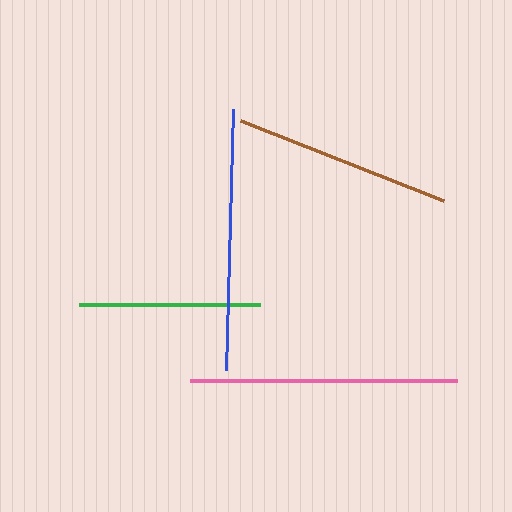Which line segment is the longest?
The pink line is the longest at approximately 267 pixels.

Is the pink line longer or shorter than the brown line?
The pink line is longer than the brown line.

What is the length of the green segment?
The green segment is approximately 181 pixels long.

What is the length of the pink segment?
The pink segment is approximately 267 pixels long.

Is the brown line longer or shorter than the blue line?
The blue line is longer than the brown line.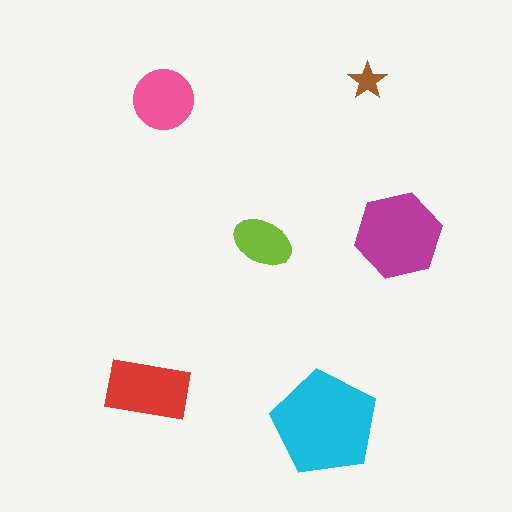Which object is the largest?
The cyan pentagon.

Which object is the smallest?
The brown star.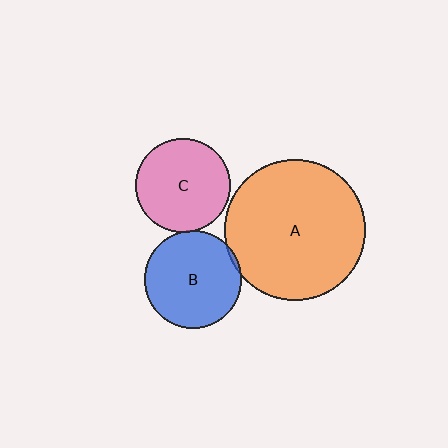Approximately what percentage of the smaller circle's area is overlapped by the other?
Approximately 5%.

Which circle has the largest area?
Circle A (orange).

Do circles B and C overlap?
Yes.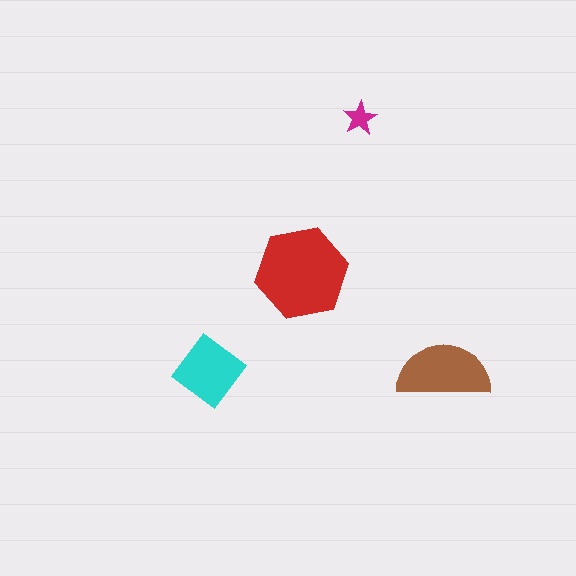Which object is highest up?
The magenta star is topmost.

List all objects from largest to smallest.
The red hexagon, the brown semicircle, the cyan diamond, the magenta star.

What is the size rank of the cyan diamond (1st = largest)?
3rd.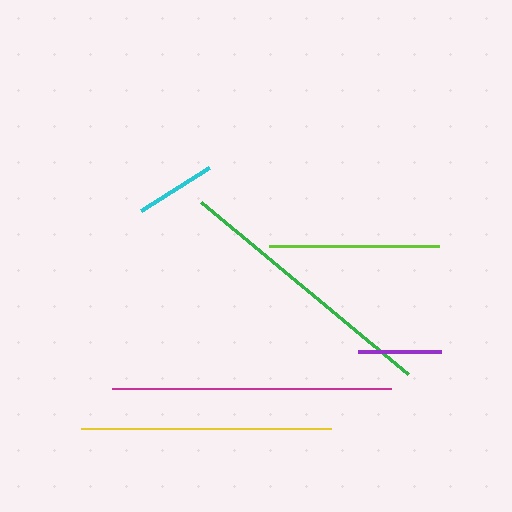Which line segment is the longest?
The magenta line is the longest at approximately 280 pixels.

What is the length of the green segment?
The green segment is approximately 269 pixels long.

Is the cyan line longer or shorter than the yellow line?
The yellow line is longer than the cyan line.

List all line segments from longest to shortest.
From longest to shortest: magenta, green, yellow, lime, purple, cyan.